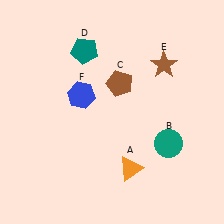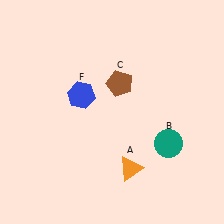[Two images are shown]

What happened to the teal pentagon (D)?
The teal pentagon (D) was removed in Image 2. It was in the top-left area of Image 1.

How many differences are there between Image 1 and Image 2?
There are 2 differences between the two images.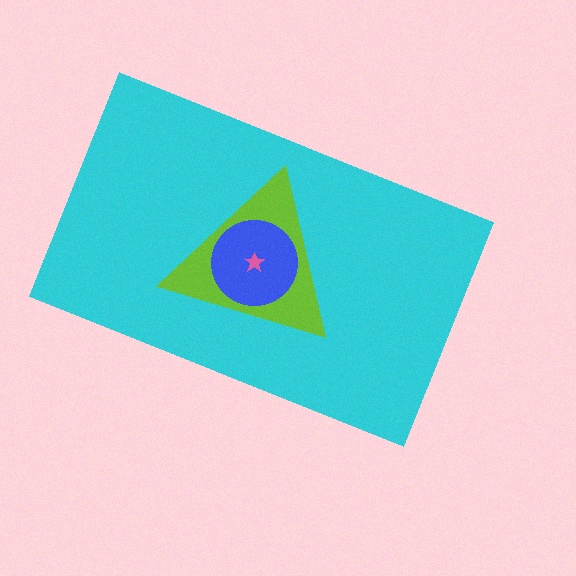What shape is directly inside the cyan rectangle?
The lime triangle.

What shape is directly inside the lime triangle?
The blue circle.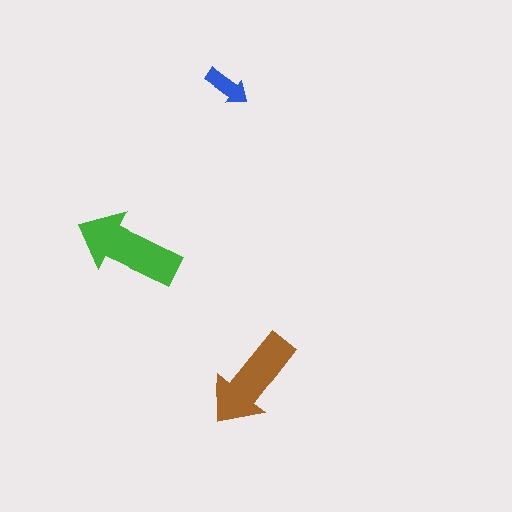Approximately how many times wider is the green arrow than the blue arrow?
About 2.5 times wider.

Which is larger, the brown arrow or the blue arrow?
The brown one.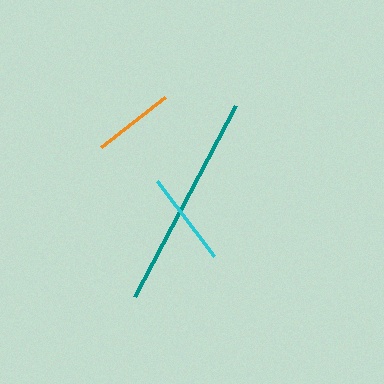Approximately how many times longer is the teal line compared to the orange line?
The teal line is approximately 2.7 times the length of the orange line.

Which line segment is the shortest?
The orange line is the shortest at approximately 81 pixels.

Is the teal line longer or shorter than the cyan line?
The teal line is longer than the cyan line.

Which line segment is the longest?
The teal line is the longest at approximately 217 pixels.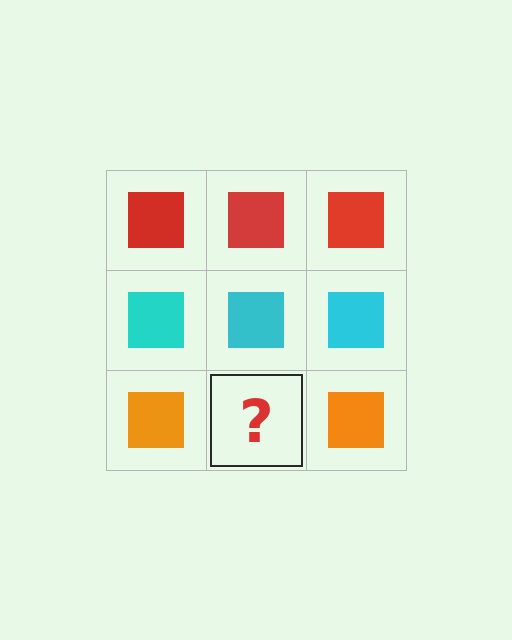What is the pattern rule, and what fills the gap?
The rule is that each row has a consistent color. The gap should be filled with an orange square.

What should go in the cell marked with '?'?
The missing cell should contain an orange square.